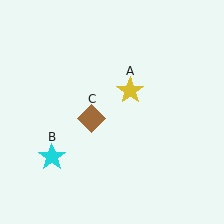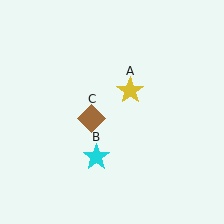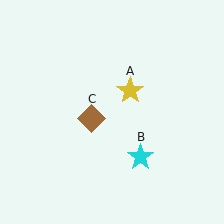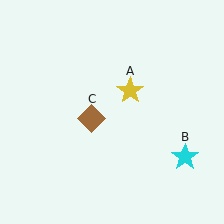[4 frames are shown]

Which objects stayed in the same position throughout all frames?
Yellow star (object A) and brown diamond (object C) remained stationary.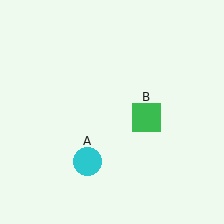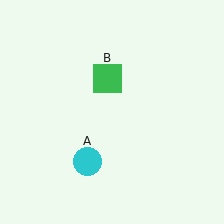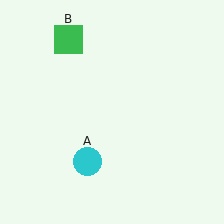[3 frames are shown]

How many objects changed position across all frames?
1 object changed position: green square (object B).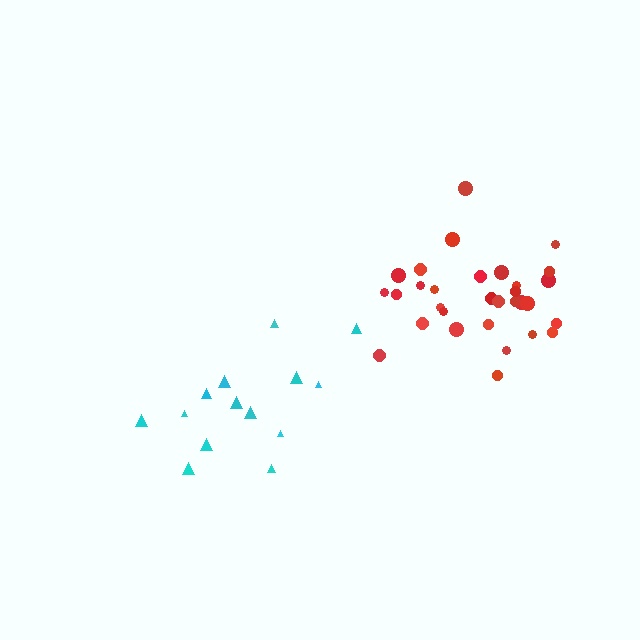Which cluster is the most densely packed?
Red.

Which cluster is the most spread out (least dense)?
Cyan.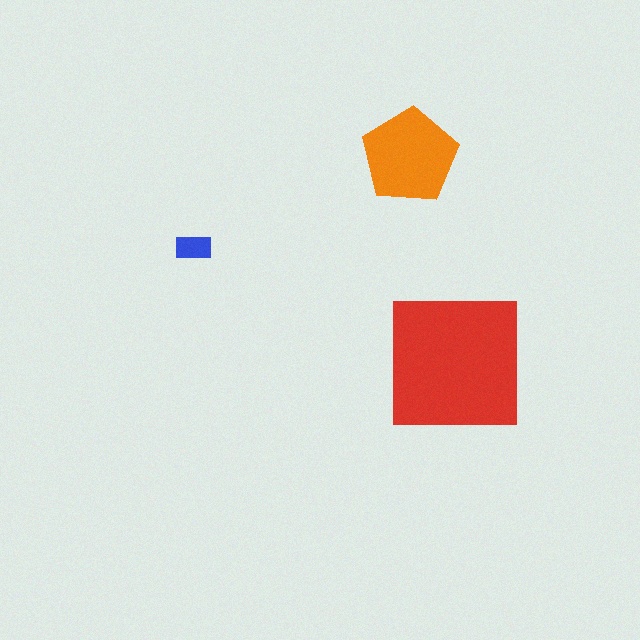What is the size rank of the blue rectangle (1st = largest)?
3rd.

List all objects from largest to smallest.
The red square, the orange pentagon, the blue rectangle.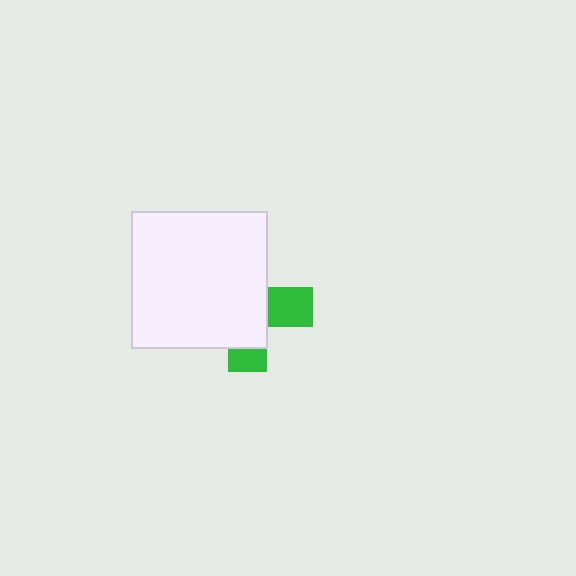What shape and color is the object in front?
The object in front is a white square.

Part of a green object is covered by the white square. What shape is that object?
It is a cross.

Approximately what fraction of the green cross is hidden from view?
Roughly 69% of the green cross is hidden behind the white square.